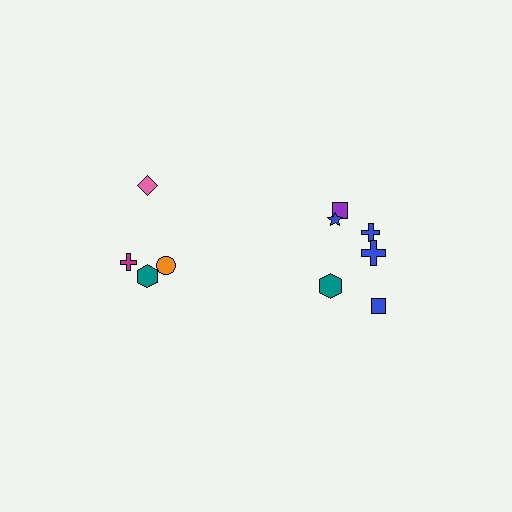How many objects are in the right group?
There are 6 objects.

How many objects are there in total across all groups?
There are 10 objects.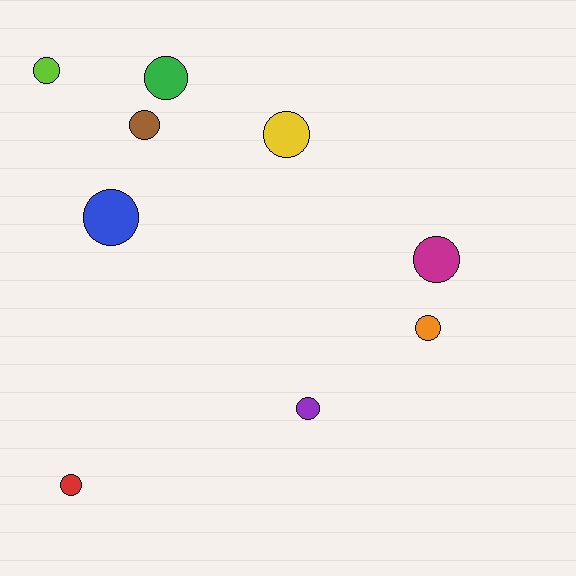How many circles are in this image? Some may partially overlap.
There are 9 circles.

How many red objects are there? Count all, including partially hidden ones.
There is 1 red object.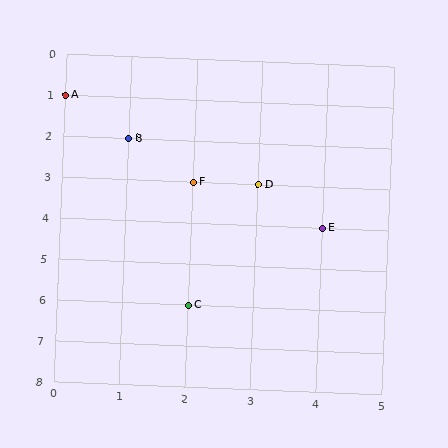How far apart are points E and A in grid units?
Points E and A are 4 columns and 3 rows apart (about 5.0 grid units diagonally).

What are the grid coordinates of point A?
Point A is at grid coordinates (0, 1).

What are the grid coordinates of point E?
Point E is at grid coordinates (4, 4).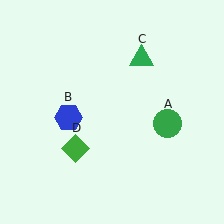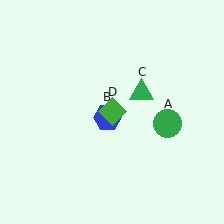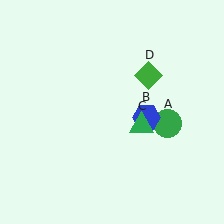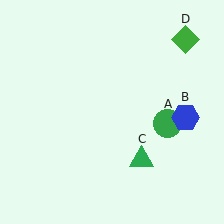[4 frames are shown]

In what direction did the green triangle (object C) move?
The green triangle (object C) moved down.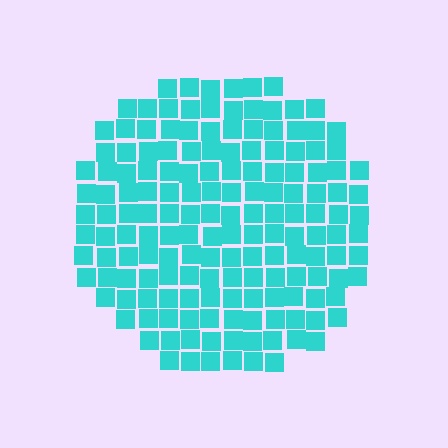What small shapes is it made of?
It is made of small squares.